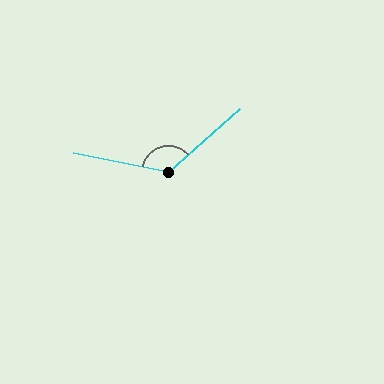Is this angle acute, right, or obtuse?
It is obtuse.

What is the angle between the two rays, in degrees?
Approximately 127 degrees.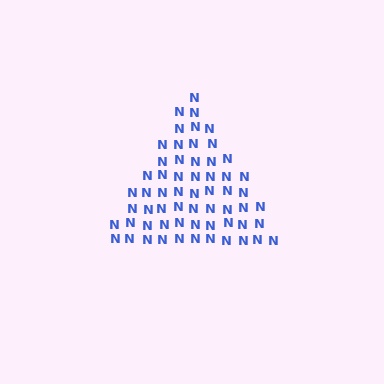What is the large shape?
The large shape is a triangle.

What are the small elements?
The small elements are letter N's.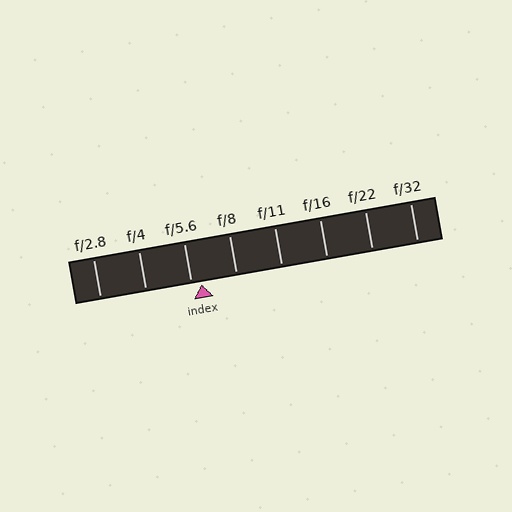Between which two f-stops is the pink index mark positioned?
The index mark is between f/5.6 and f/8.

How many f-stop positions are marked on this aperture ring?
There are 8 f-stop positions marked.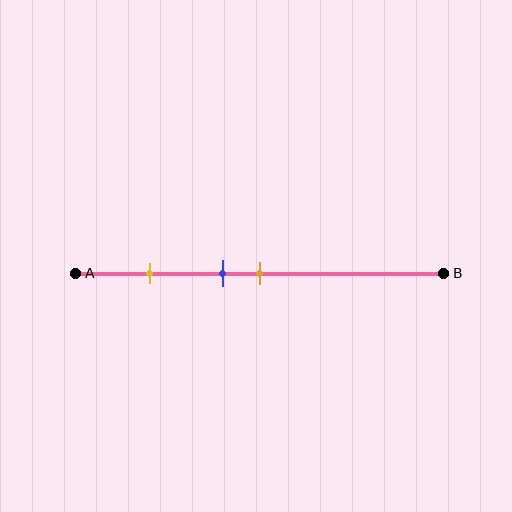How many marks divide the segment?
There are 3 marks dividing the segment.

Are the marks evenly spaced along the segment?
No, the marks are not evenly spaced.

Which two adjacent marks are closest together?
The blue and orange marks are the closest adjacent pair.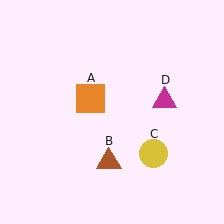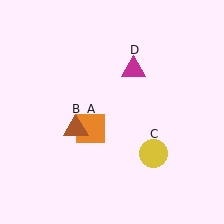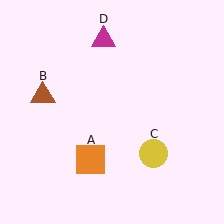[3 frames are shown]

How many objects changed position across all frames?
3 objects changed position: orange square (object A), brown triangle (object B), magenta triangle (object D).